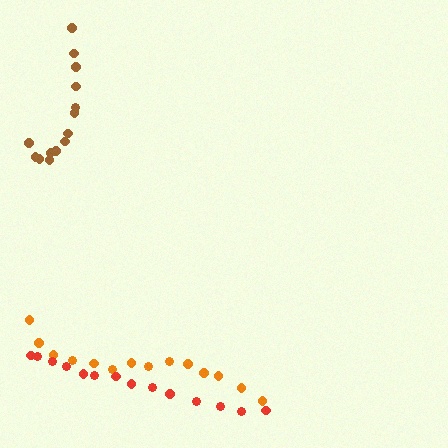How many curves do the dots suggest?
There are 3 distinct paths.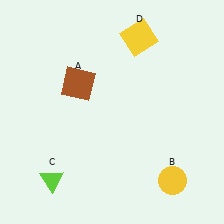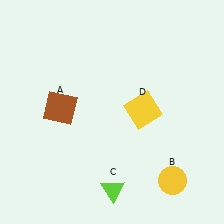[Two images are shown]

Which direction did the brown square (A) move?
The brown square (A) moved down.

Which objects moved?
The objects that moved are: the brown square (A), the lime triangle (C), the yellow square (D).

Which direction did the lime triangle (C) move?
The lime triangle (C) moved right.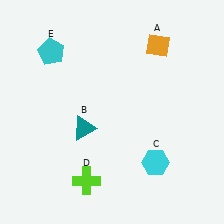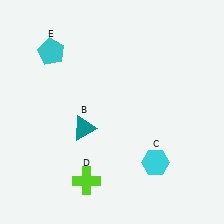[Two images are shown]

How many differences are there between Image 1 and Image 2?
There is 1 difference between the two images.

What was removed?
The orange diamond (A) was removed in Image 2.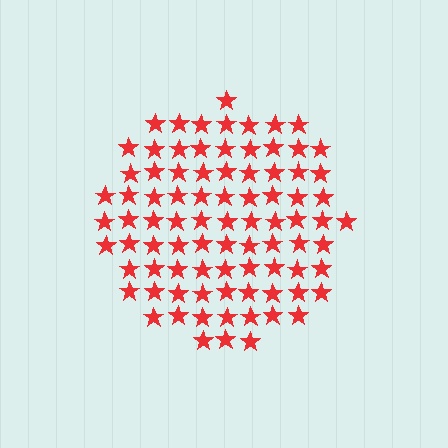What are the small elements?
The small elements are stars.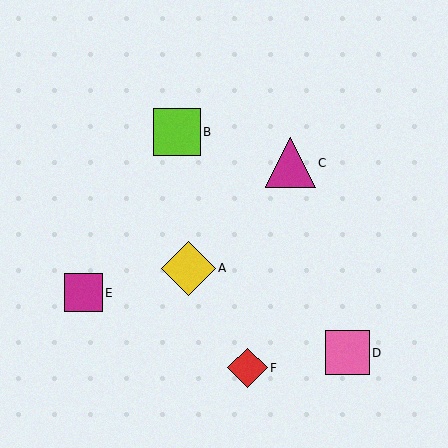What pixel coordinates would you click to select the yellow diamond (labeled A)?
Click at (188, 268) to select the yellow diamond A.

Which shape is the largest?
The yellow diamond (labeled A) is the largest.